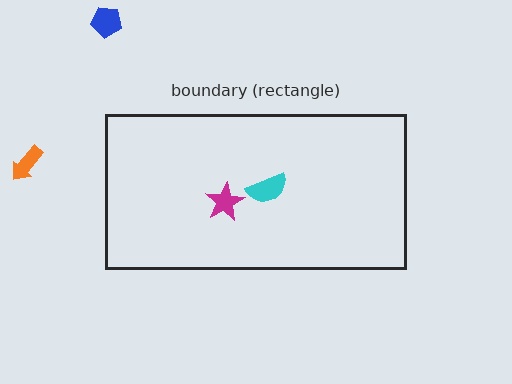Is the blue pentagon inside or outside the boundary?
Outside.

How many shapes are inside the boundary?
2 inside, 2 outside.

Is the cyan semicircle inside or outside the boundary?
Inside.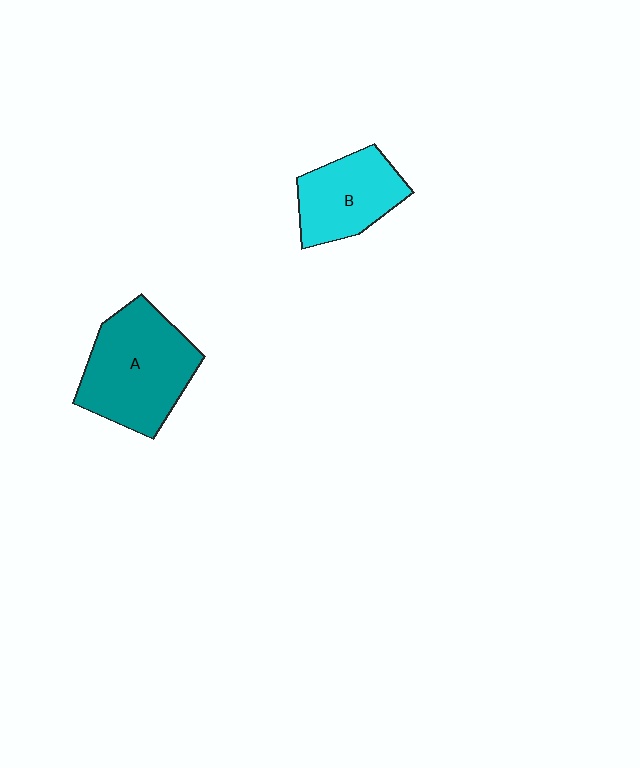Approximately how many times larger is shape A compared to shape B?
Approximately 1.4 times.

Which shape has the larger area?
Shape A (teal).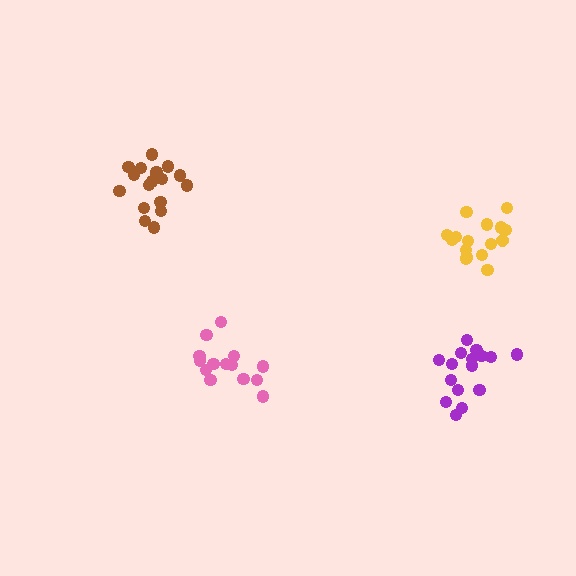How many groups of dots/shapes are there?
There are 4 groups.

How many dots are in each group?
Group 1: 14 dots, Group 2: 17 dots, Group 3: 18 dots, Group 4: 16 dots (65 total).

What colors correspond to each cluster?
The clusters are colored: pink, purple, brown, yellow.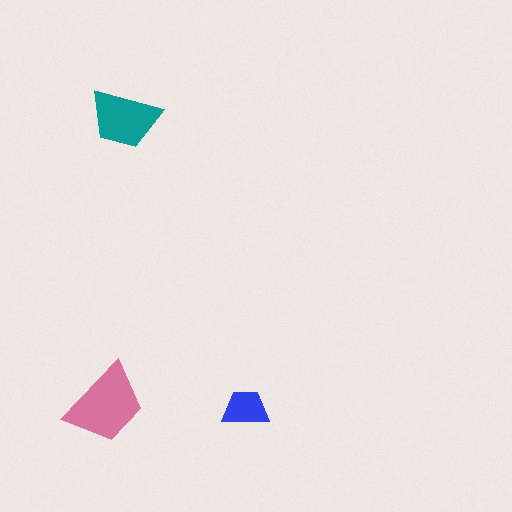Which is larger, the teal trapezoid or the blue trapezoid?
The teal one.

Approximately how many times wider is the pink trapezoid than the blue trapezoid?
About 2 times wider.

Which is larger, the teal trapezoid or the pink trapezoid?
The pink one.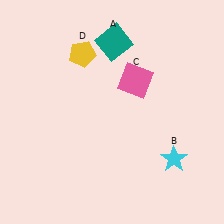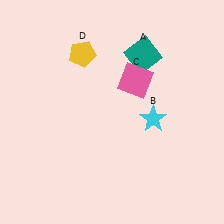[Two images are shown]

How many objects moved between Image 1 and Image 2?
2 objects moved between the two images.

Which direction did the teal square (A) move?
The teal square (A) moved right.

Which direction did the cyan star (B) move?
The cyan star (B) moved up.